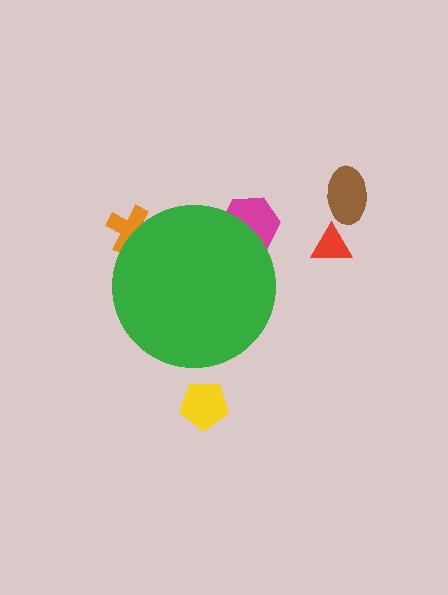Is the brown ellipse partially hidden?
No, the brown ellipse is fully visible.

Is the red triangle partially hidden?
No, the red triangle is fully visible.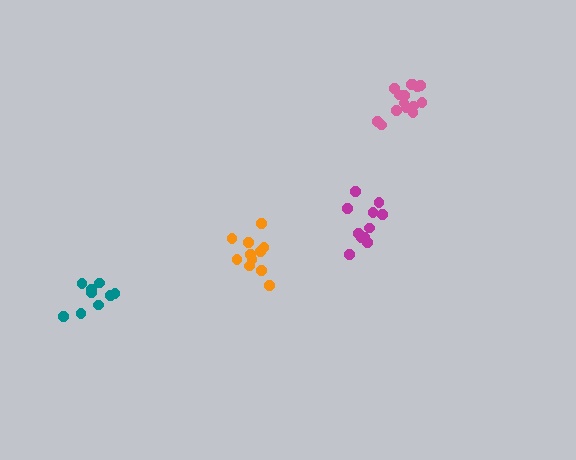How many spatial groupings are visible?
There are 4 spatial groupings.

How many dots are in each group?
Group 1: 9 dots, Group 2: 15 dots, Group 3: 12 dots, Group 4: 11 dots (47 total).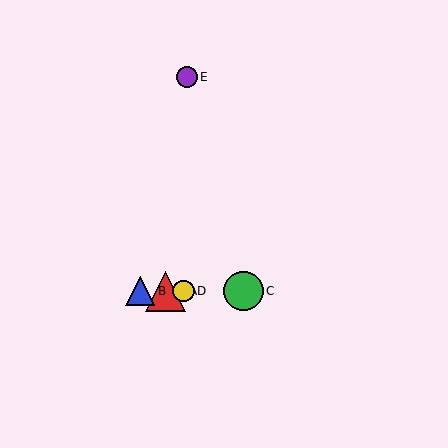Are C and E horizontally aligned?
No, C is at y≈291 and E is at y≈77.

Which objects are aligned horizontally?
Objects A, B, C, D are aligned horizontally.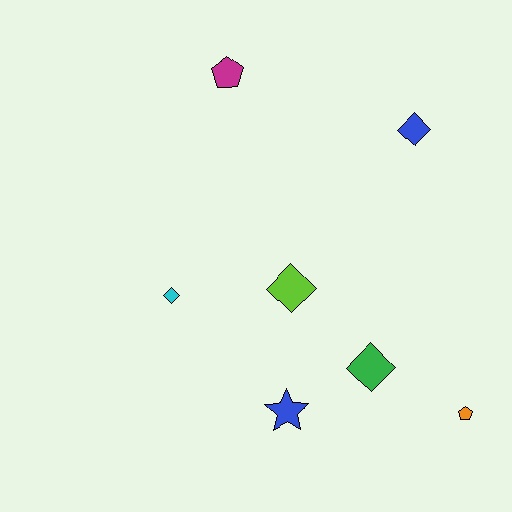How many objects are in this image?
There are 7 objects.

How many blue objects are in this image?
There are 2 blue objects.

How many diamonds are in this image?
There are 4 diamonds.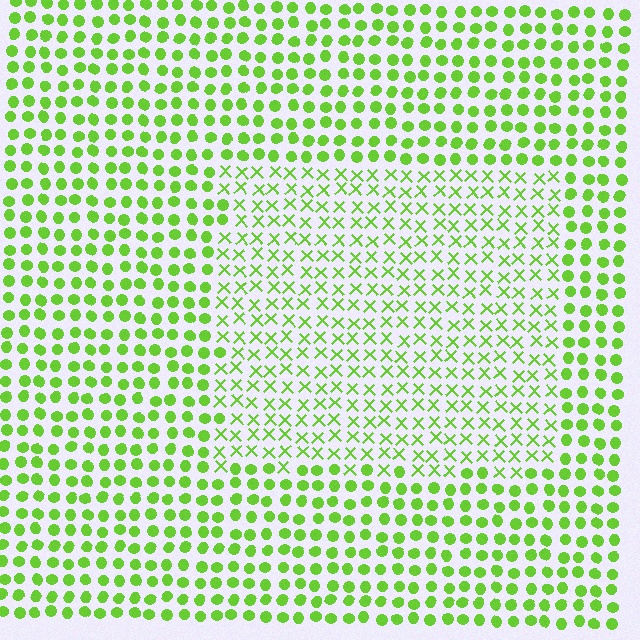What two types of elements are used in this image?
The image uses X marks inside the rectangle region and circles outside it.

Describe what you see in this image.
The image is filled with small lime elements arranged in a uniform grid. A rectangle-shaped region contains X marks, while the surrounding area contains circles. The boundary is defined purely by the change in element shape.